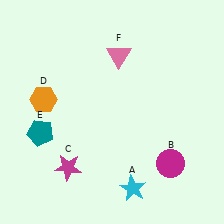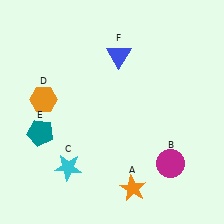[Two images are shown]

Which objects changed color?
A changed from cyan to orange. C changed from magenta to cyan. F changed from pink to blue.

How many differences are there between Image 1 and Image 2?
There are 3 differences between the two images.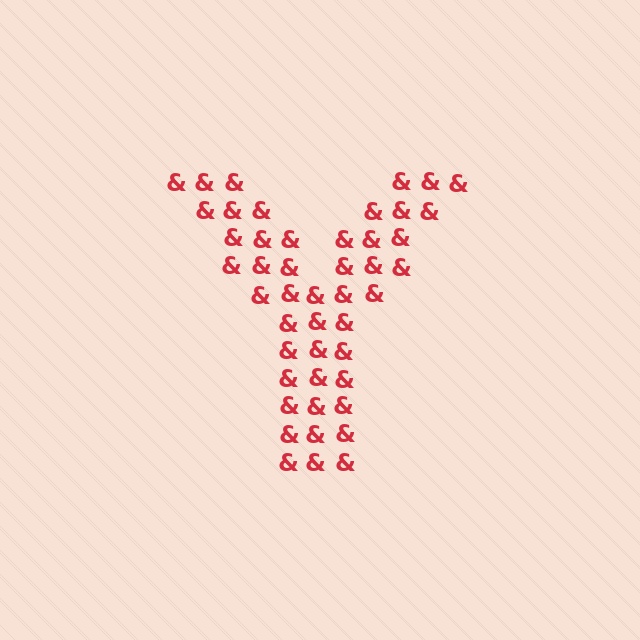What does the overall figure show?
The overall figure shows the letter Y.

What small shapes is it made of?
It is made of small ampersands.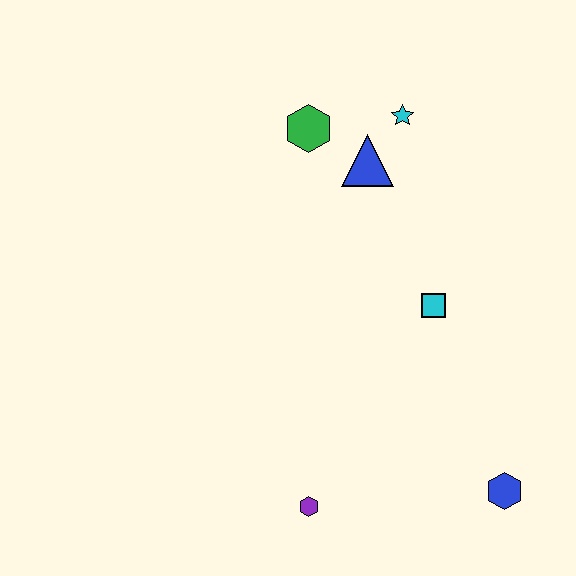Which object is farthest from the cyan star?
The purple hexagon is farthest from the cyan star.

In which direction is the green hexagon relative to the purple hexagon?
The green hexagon is above the purple hexagon.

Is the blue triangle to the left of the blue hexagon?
Yes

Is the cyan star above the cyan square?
Yes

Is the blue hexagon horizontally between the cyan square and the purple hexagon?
No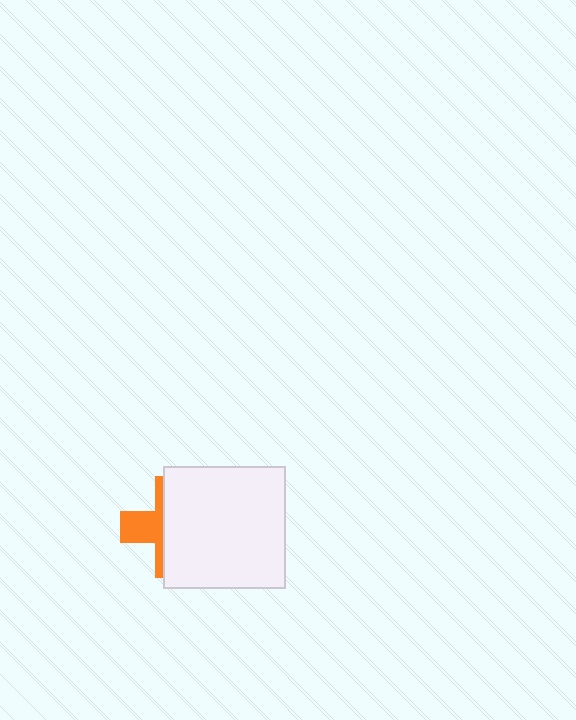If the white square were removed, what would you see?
You would see the complete orange cross.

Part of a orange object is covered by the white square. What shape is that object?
It is a cross.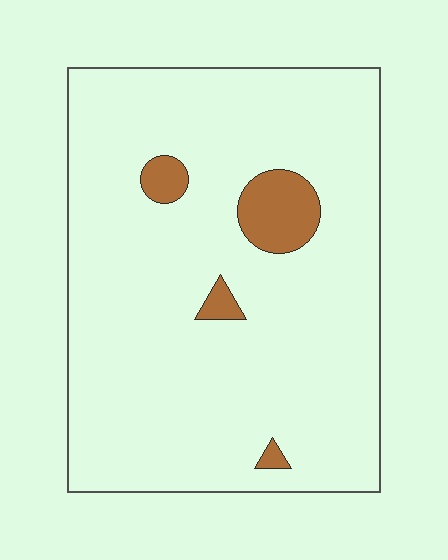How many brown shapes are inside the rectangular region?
4.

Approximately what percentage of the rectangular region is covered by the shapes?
Approximately 5%.